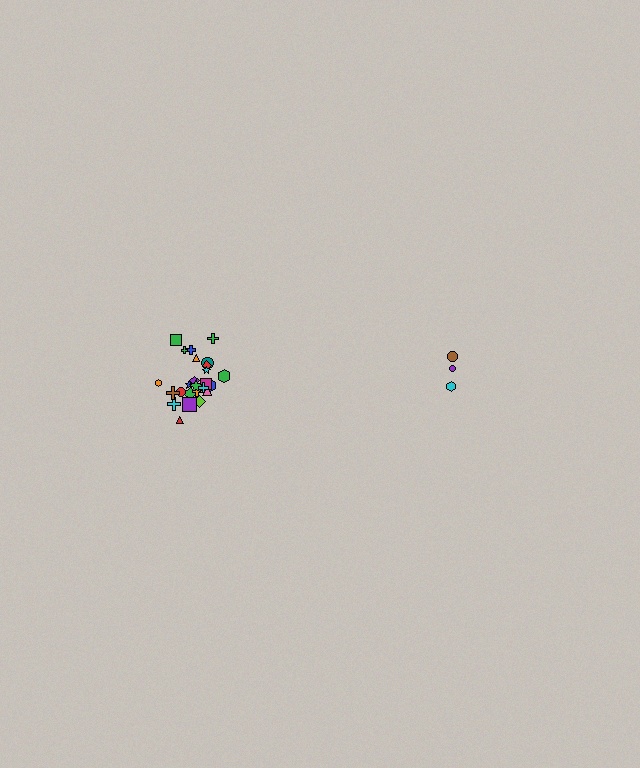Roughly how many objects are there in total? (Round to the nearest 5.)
Roughly 30 objects in total.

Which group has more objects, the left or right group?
The left group.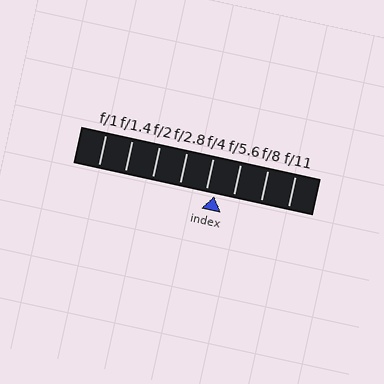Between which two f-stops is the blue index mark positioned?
The index mark is between f/4 and f/5.6.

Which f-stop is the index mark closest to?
The index mark is closest to f/4.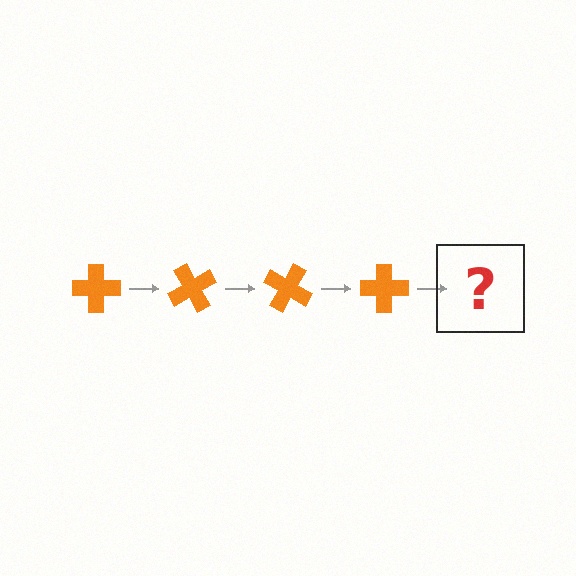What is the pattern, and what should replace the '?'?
The pattern is that the cross rotates 60 degrees each step. The '?' should be an orange cross rotated 240 degrees.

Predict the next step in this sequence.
The next step is an orange cross rotated 240 degrees.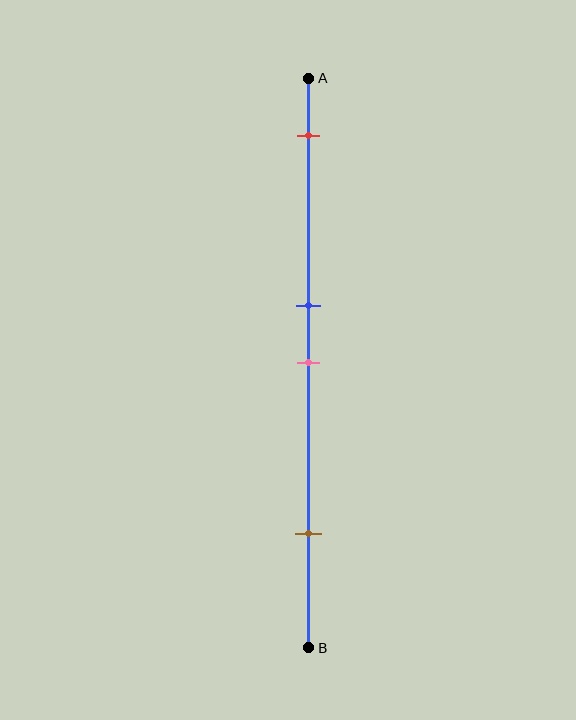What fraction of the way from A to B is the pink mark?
The pink mark is approximately 50% (0.5) of the way from A to B.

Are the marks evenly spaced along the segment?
No, the marks are not evenly spaced.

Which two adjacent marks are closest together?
The blue and pink marks are the closest adjacent pair.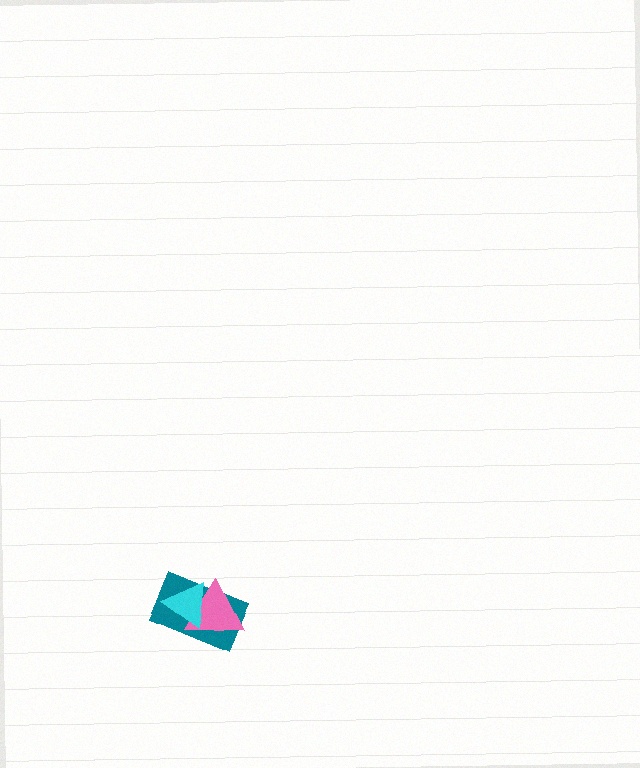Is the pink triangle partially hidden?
Yes, it is partially covered by another shape.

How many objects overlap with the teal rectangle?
2 objects overlap with the teal rectangle.